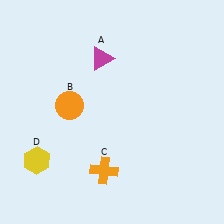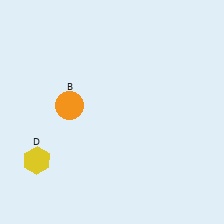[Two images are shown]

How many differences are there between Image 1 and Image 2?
There are 2 differences between the two images.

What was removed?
The magenta triangle (A), the orange cross (C) were removed in Image 2.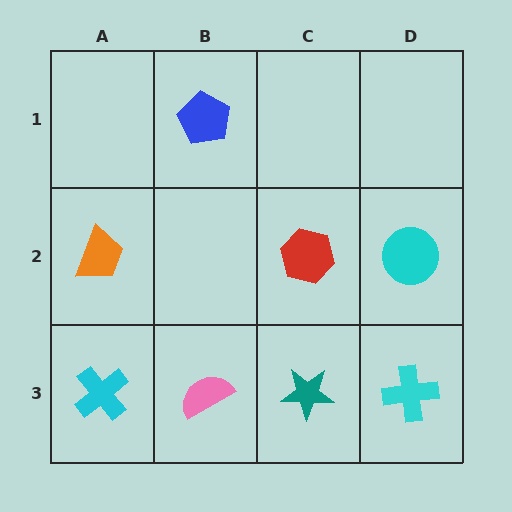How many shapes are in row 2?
3 shapes.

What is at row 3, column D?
A cyan cross.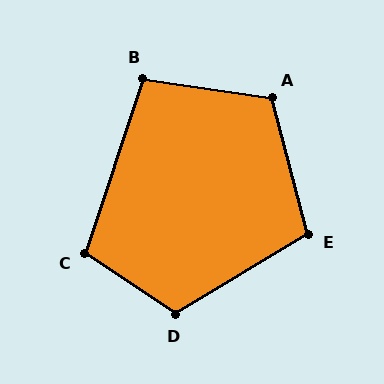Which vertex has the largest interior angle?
D, at approximately 115 degrees.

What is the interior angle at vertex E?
Approximately 106 degrees (obtuse).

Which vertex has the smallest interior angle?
B, at approximately 100 degrees.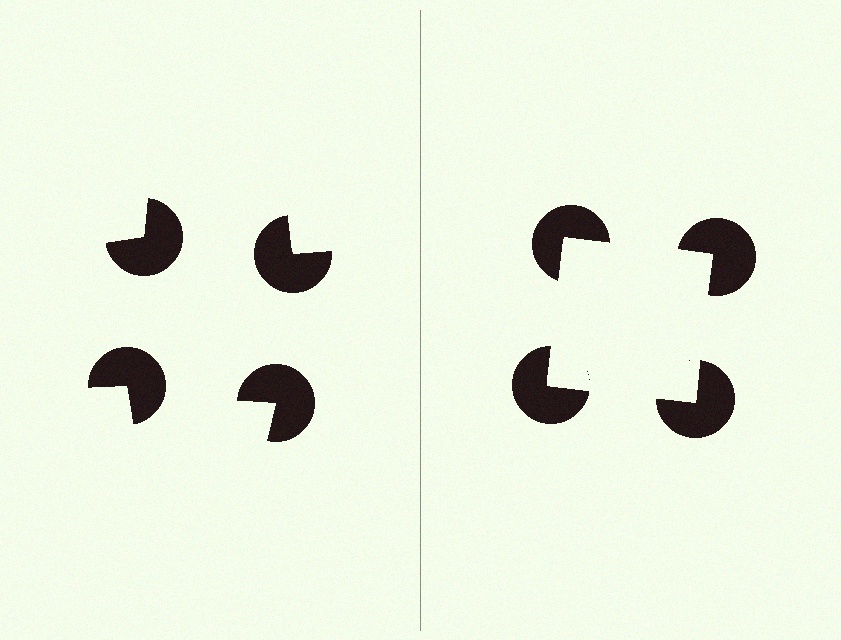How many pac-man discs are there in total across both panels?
8 — 4 on each side.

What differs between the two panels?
The pac-man discs are positioned identically on both sides; only the wedge orientations differ. On the right they align to a square; on the left they are misaligned.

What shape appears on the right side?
An illusory square.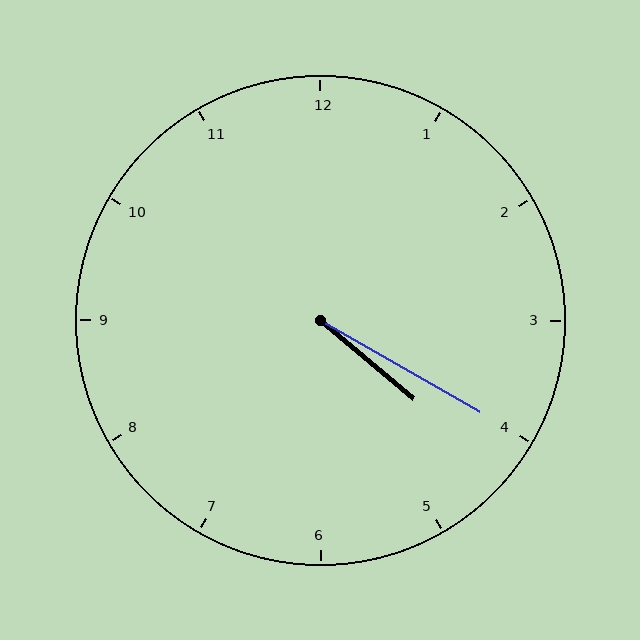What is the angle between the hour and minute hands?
Approximately 10 degrees.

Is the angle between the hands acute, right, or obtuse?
It is acute.